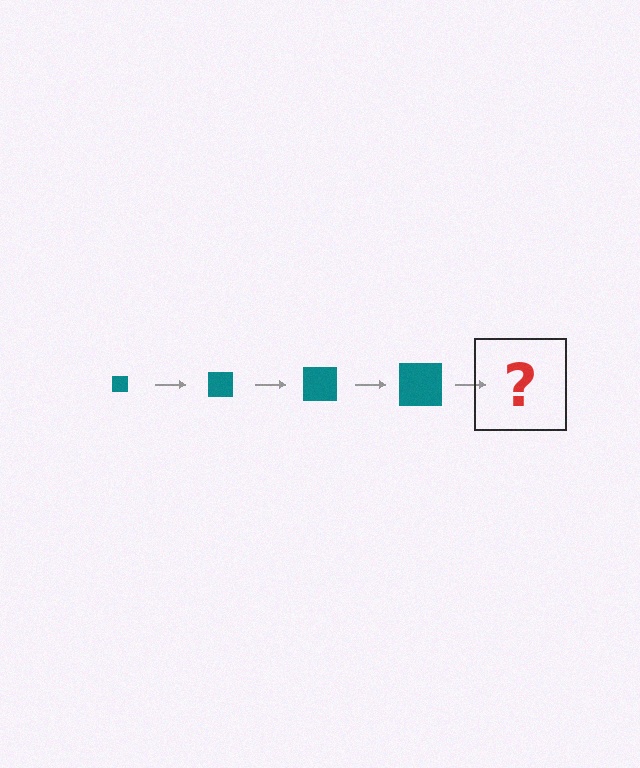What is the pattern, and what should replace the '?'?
The pattern is that the square gets progressively larger each step. The '?' should be a teal square, larger than the previous one.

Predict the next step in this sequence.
The next step is a teal square, larger than the previous one.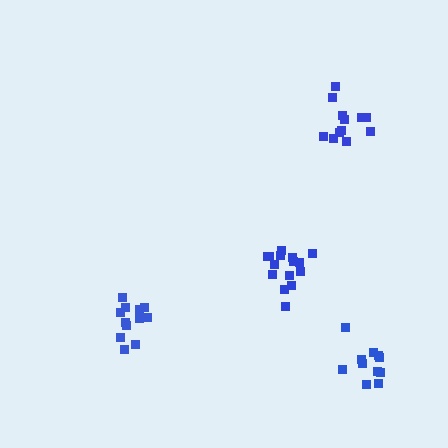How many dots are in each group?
Group 1: 11 dots, Group 2: 12 dots, Group 3: 15 dots, Group 4: 12 dots (50 total).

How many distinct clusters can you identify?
There are 4 distinct clusters.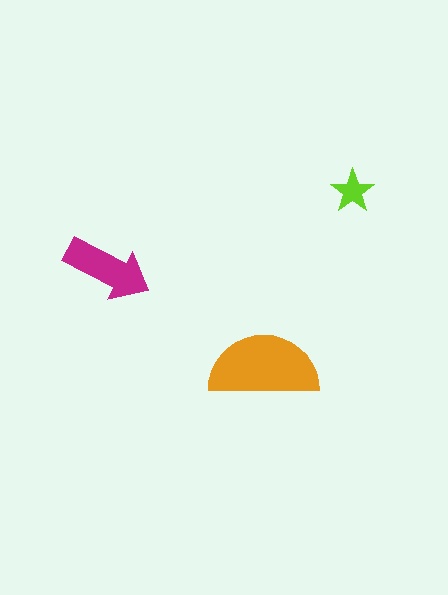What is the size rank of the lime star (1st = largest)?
3rd.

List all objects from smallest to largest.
The lime star, the magenta arrow, the orange semicircle.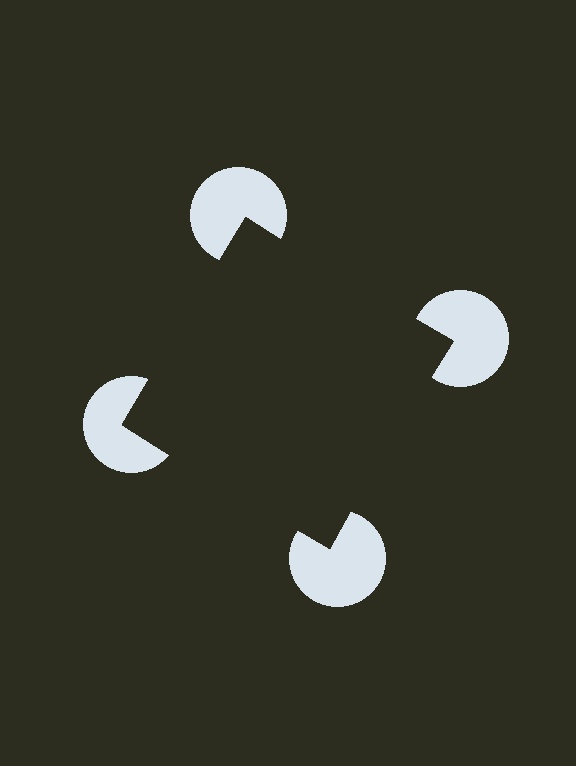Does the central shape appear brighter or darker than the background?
It typically appears slightly darker than the background, even though no actual brightness change is drawn.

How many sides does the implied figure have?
4 sides.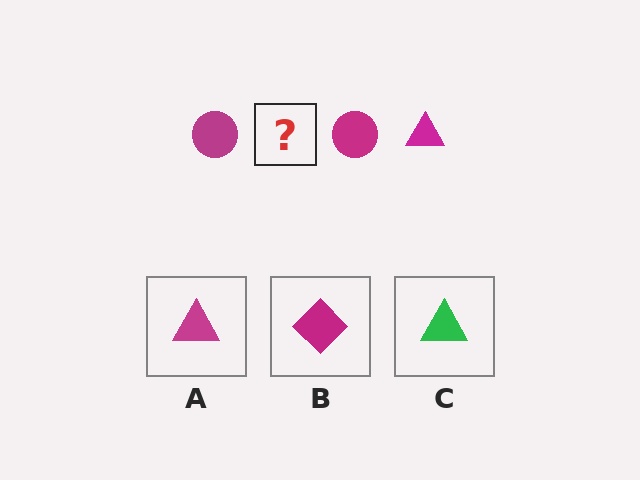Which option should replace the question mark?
Option A.